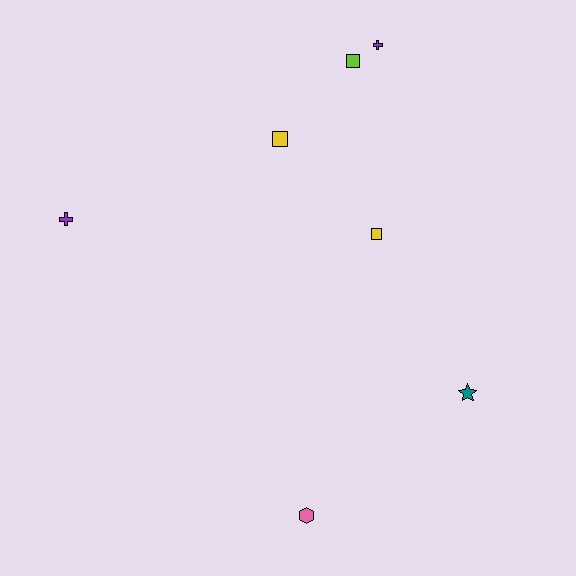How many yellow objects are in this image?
There are 2 yellow objects.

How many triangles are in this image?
There are no triangles.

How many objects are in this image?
There are 7 objects.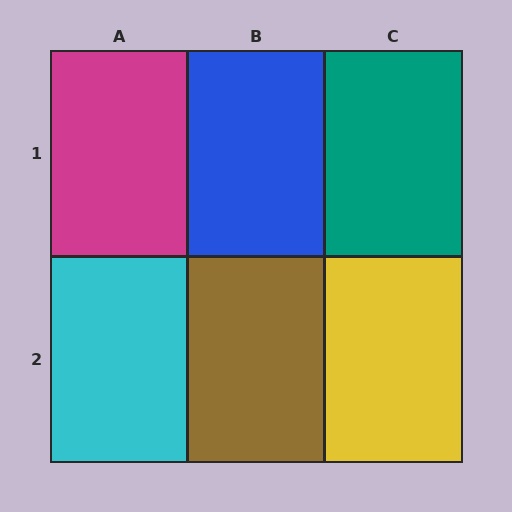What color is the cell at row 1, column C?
Teal.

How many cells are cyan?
1 cell is cyan.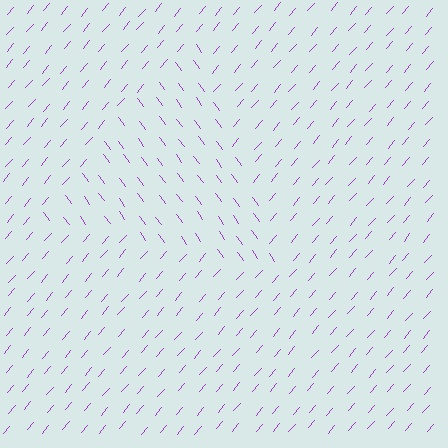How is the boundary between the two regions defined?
The boundary is defined purely by a change in line orientation (approximately 76 degrees difference). All lines are the same color and thickness.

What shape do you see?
I see a triangle.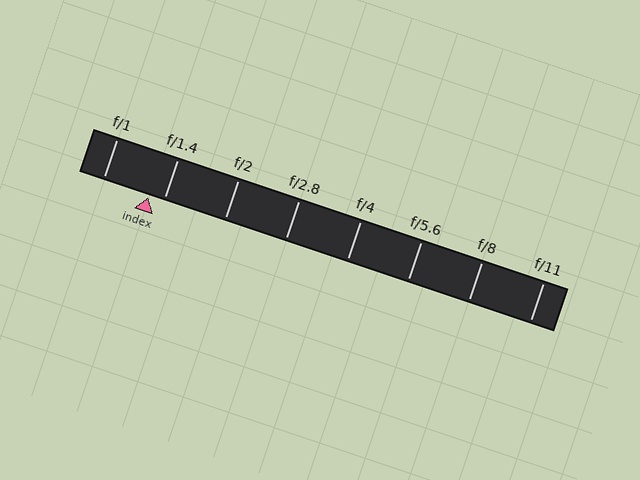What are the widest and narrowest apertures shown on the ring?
The widest aperture shown is f/1 and the narrowest is f/11.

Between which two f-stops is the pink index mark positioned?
The index mark is between f/1 and f/1.4.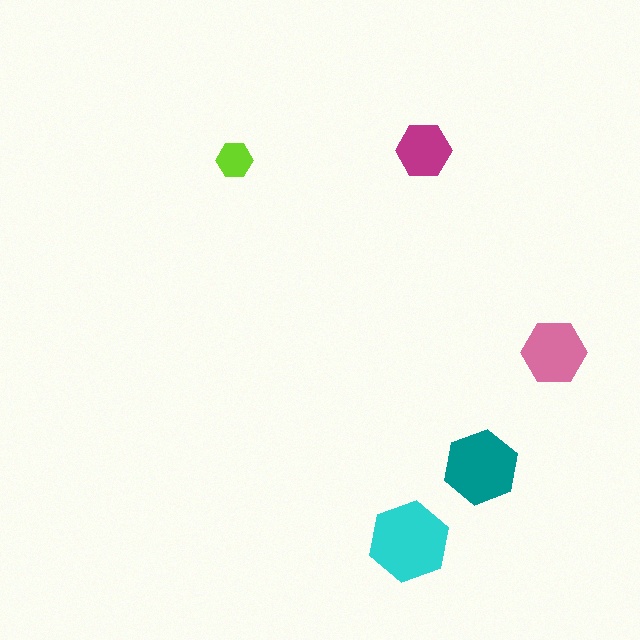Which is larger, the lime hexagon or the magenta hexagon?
The magenta one.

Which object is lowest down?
The cyan hexagon is bottommost.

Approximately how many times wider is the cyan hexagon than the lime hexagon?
About 2 times wider.